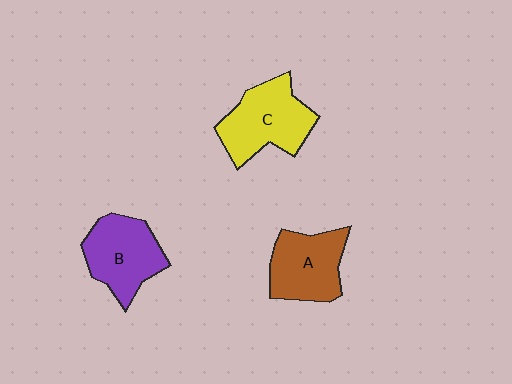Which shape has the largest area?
Shape C (yellow).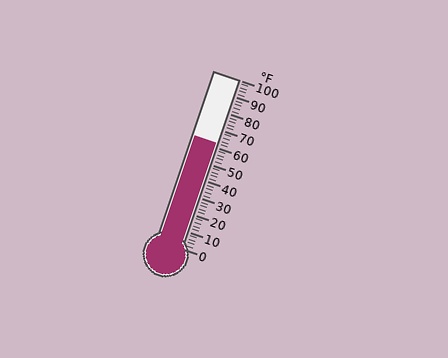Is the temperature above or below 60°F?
The temperature is above 60°F.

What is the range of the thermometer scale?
The thermometer scale ranges from 0°F to 100°F.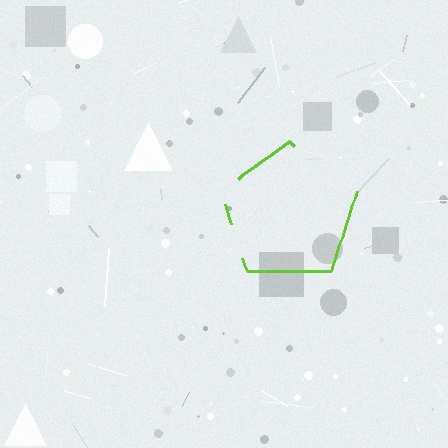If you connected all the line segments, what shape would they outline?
They would outline a pentagon.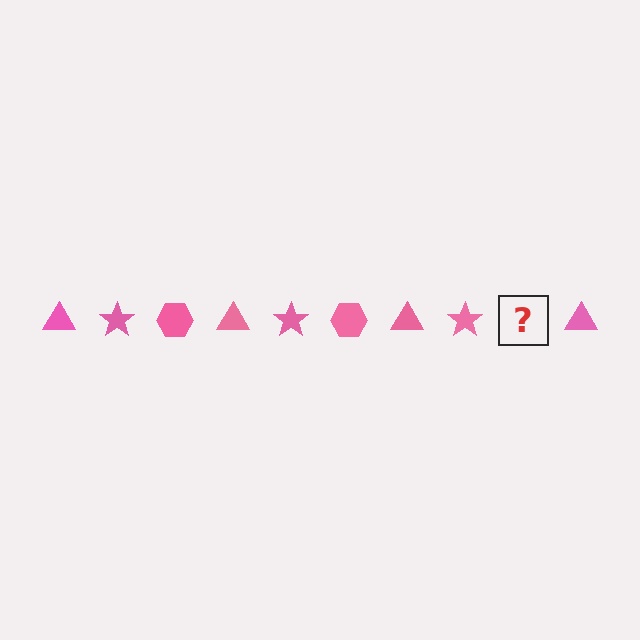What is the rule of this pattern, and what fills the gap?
The rule is that the pattern cycles through triangle, star, hexagon shapes in pink. The gap should be filled with a pink hexagon.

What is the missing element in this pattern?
The missing element is a pink hexagon.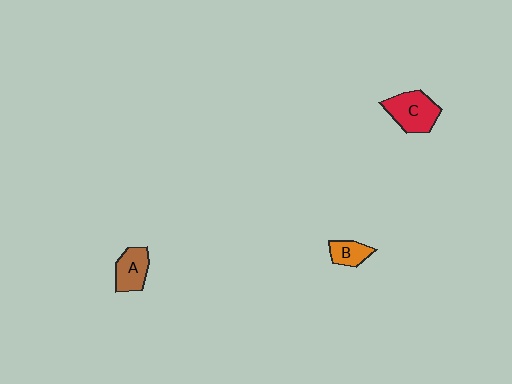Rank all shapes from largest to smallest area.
From largest to smallest: C (red), A (brown), B (orange).